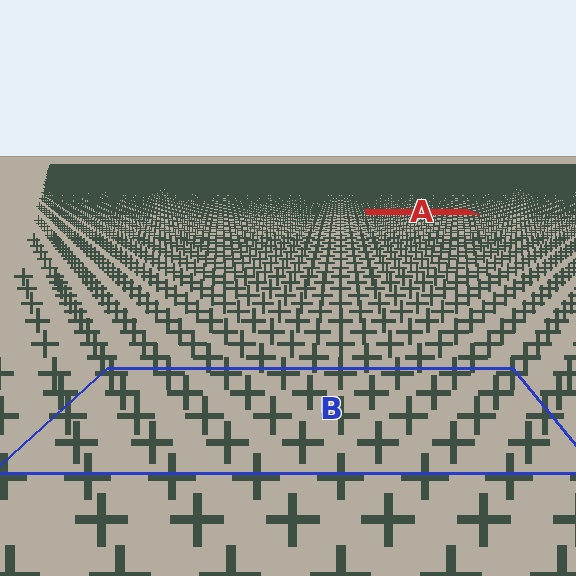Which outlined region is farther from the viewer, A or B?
Region A is farther from the viewer — the texture elements inside it appear smaller and more densely packed.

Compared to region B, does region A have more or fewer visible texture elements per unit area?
Region A has more texture elements per unit area — they are packed more densely because it is farther away.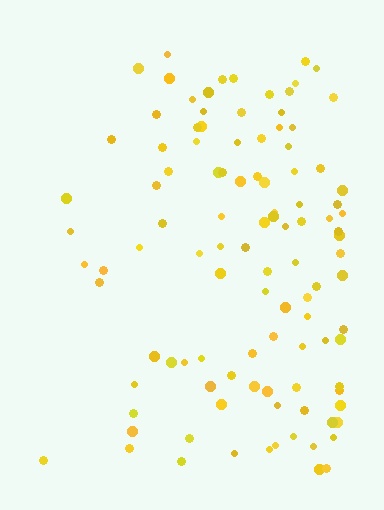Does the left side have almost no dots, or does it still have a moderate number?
Still a moderate number, just noticeably fewer than the right.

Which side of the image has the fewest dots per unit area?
The left.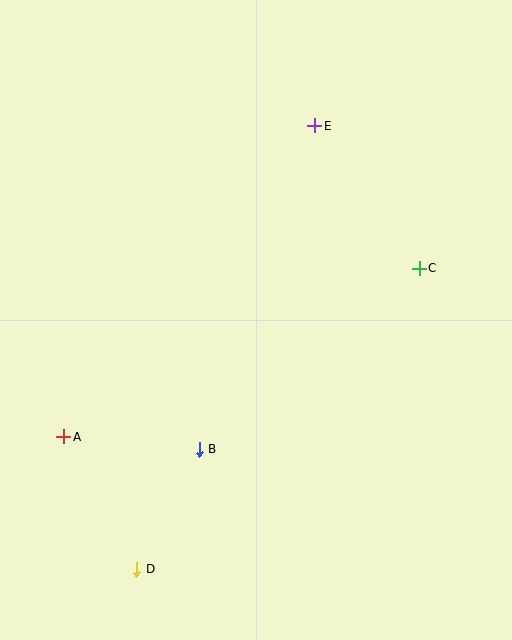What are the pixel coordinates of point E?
Point E is at (315, 126).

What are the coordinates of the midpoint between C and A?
The midpoint between C and A is at (242, 353).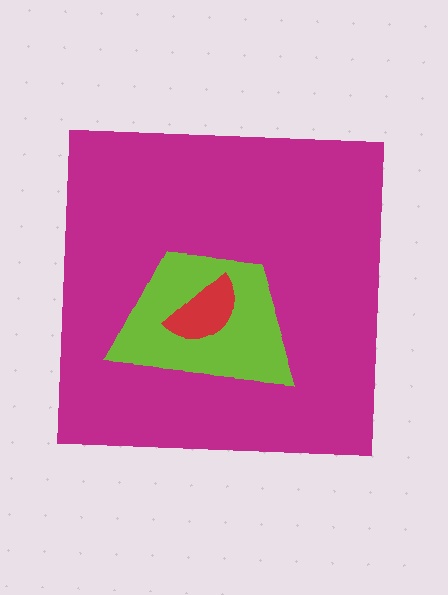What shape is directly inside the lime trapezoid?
The red semicircle.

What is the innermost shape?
The red semicircle.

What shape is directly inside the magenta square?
The lime trapezoid.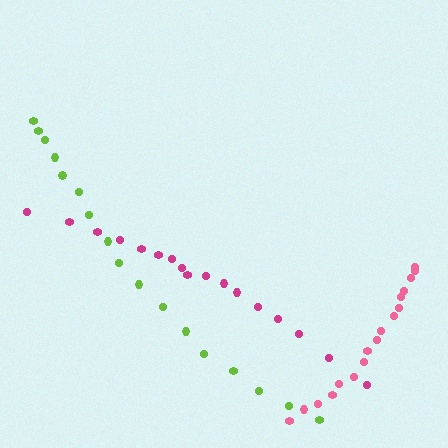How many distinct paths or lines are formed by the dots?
There are 3 distinct paths.